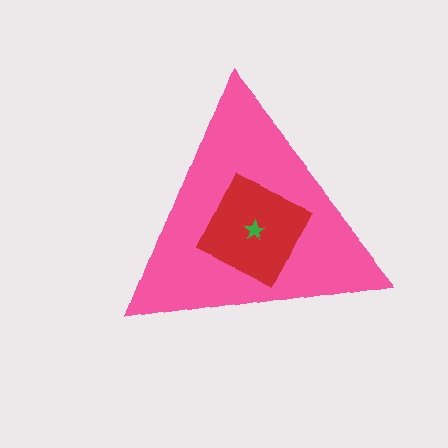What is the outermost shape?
The pink triangle.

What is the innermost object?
The green star.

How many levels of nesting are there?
3.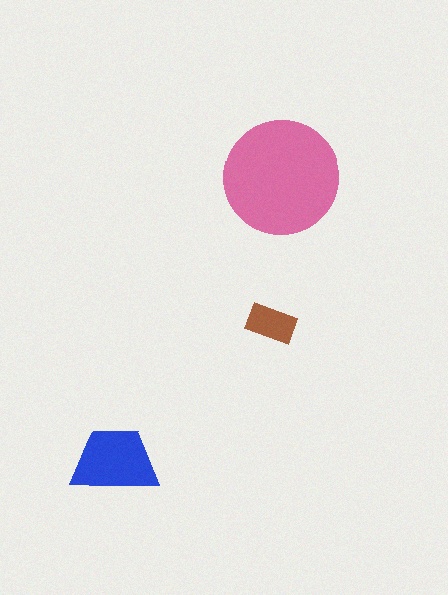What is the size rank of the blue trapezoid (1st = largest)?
2nd.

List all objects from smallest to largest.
The brown rectangle, the blue trapezoid, the pink circle.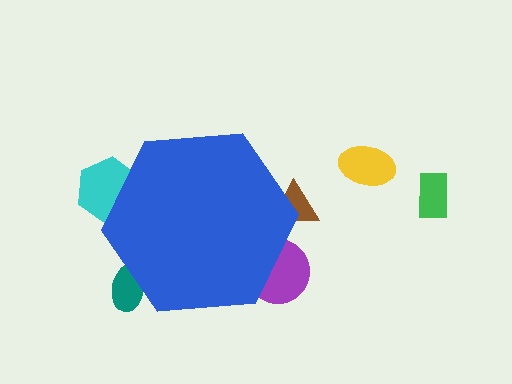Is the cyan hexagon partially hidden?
Yes, the cyan hexagon is partially hidden behind the blue hexagon.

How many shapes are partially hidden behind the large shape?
4 shapes are partially hidden.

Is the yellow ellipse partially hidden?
No, the yellow ellipse is fully visible.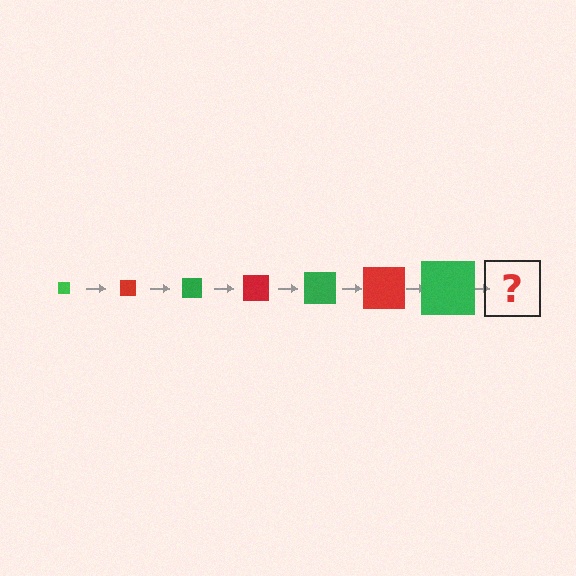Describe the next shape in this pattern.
It should be a red square, larger than the previous one.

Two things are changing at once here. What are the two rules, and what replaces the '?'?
The two rules are that the square grows larger each step and the color cycles through green and red. The '?' should be a red square, larger than the previous one.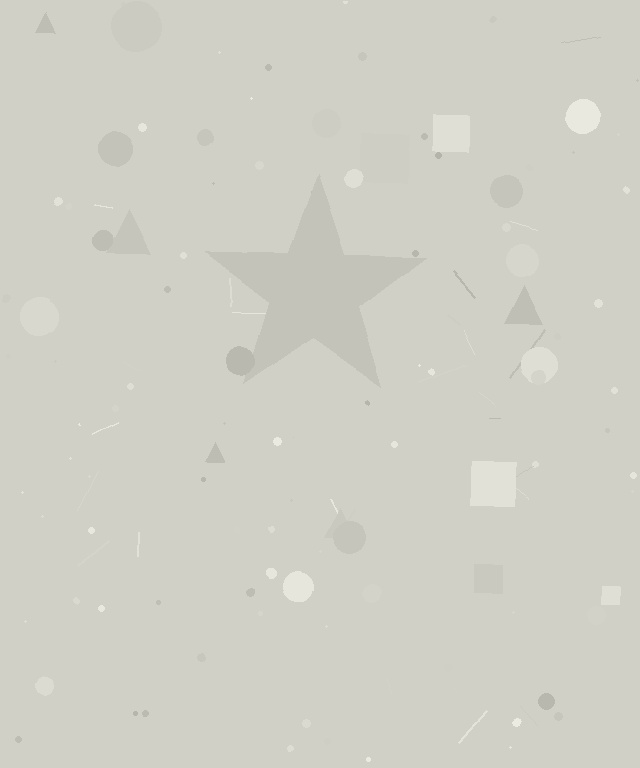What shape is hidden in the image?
A star is hidden in the image.